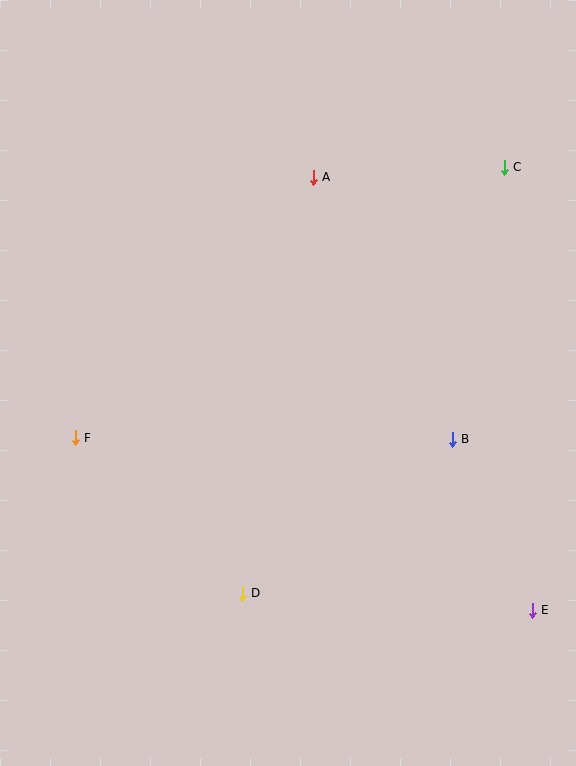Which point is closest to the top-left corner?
Point A is closest to the top-left corner.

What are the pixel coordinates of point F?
Point F is at (75, 438).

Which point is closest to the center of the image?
Point B at (452, 439) is closest to the center.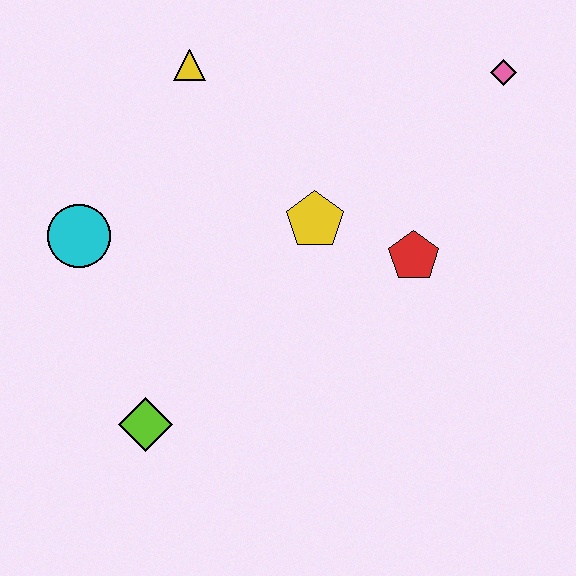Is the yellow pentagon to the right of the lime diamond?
Yes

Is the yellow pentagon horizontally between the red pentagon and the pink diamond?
No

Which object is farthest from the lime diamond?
The pink diamond is farthest from the lime diamond.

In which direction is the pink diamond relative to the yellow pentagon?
The pink diamond is to the right of the yellow pentagon.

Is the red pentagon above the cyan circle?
No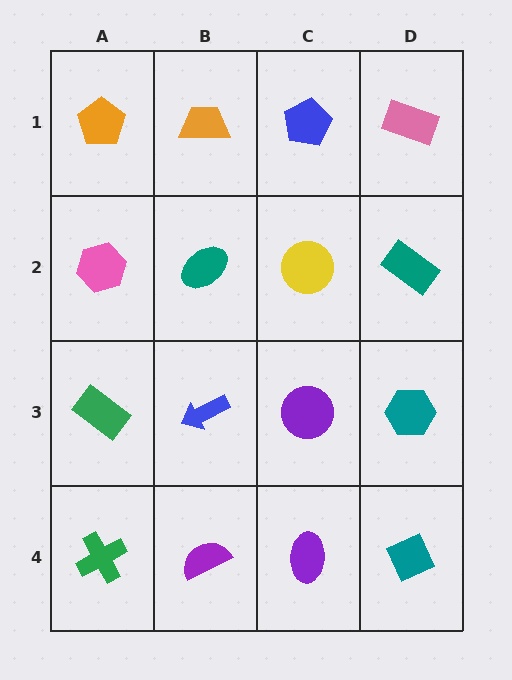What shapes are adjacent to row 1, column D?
A teal rectangle (row 2, column D), a blue pentagon (row 1, column C).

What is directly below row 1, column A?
A pink hexagon.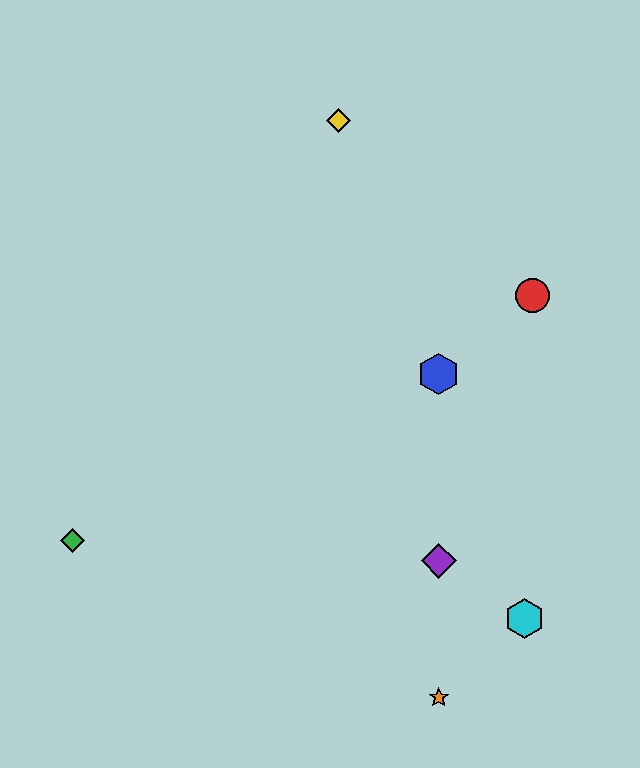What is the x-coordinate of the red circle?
The red circle is at x≈532.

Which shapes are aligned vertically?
The blue hexagon, the purple diamond, the orange star are aligned vertically.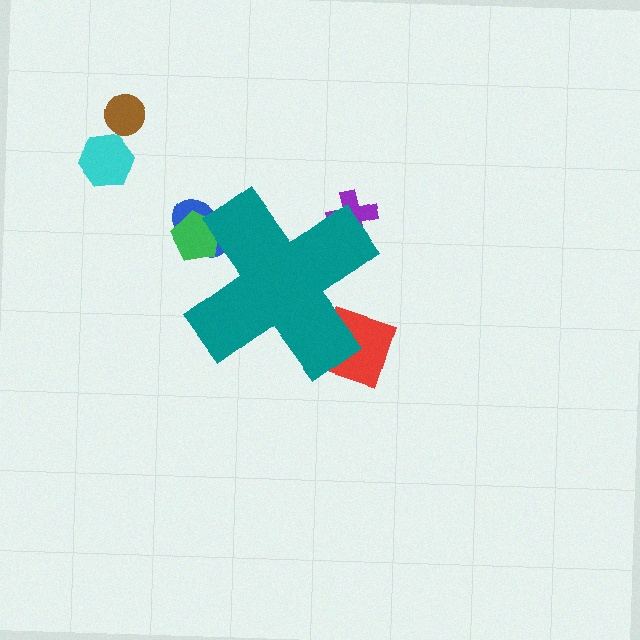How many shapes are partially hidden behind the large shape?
4 shapes are partially hidden.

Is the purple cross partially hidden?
Yes, the purple cross is partially hidden behind the teal cross.